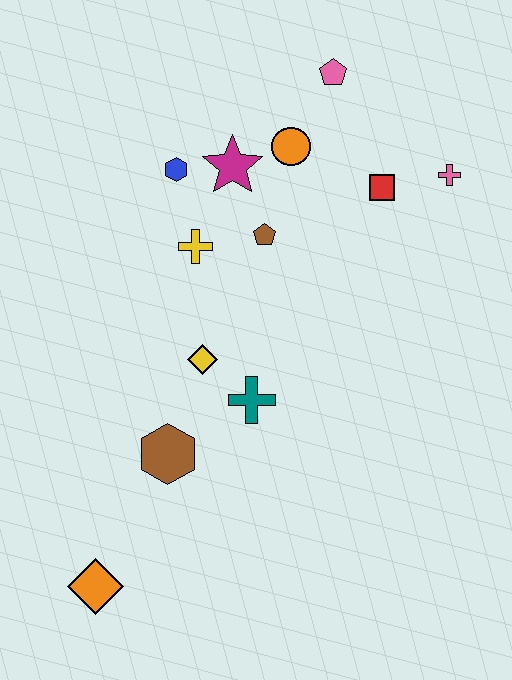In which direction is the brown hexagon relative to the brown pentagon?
The brown hexagon is below the brown pentagon.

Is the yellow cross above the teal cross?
Yes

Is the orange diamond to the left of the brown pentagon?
Yes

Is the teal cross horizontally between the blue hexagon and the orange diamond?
No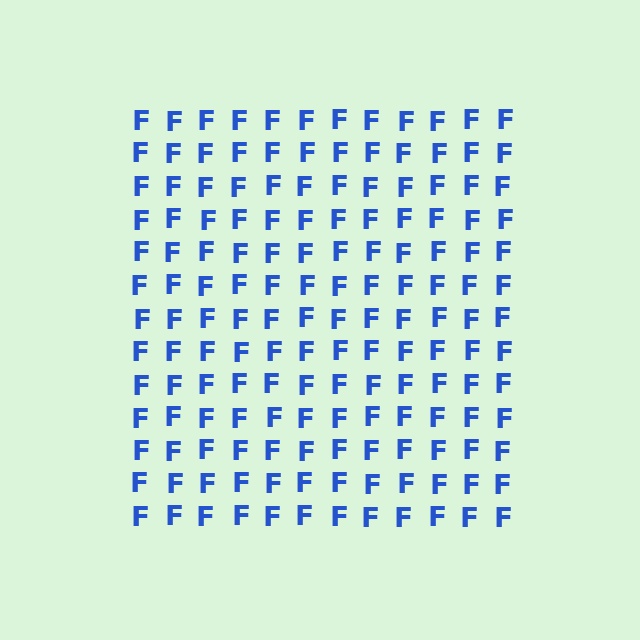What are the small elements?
The small elements are letter F's.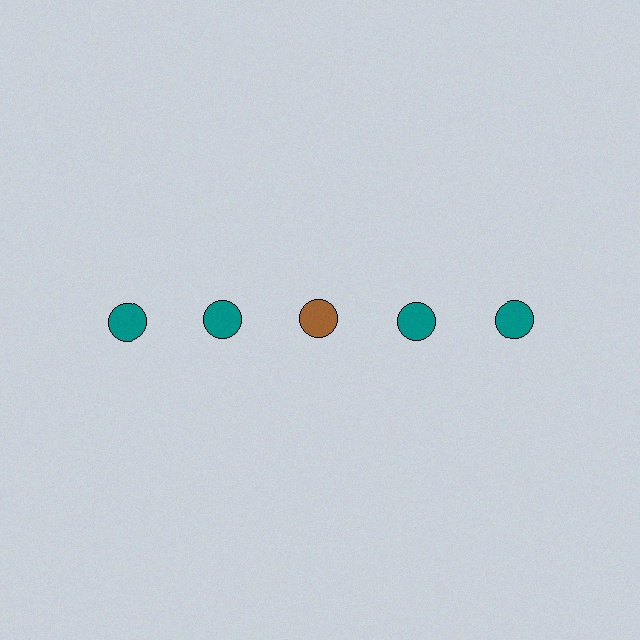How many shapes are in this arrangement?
There are 5 shapes arranged in a grid pattern.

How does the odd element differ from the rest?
It has a different color: brown instead of teal.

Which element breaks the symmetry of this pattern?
The brown circle in the top row, center column breaks the symmetry. All other shapes are teal circles.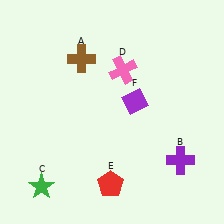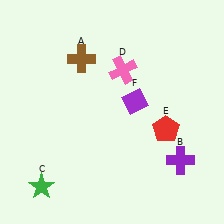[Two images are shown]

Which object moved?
The red pentagon (E) moved right.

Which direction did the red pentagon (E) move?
The red pentagon (E) moved right.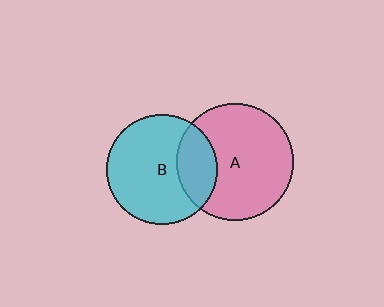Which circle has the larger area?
Circle A (pink).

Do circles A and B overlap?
Yes.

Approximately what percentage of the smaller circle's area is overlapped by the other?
Approximately 25%.